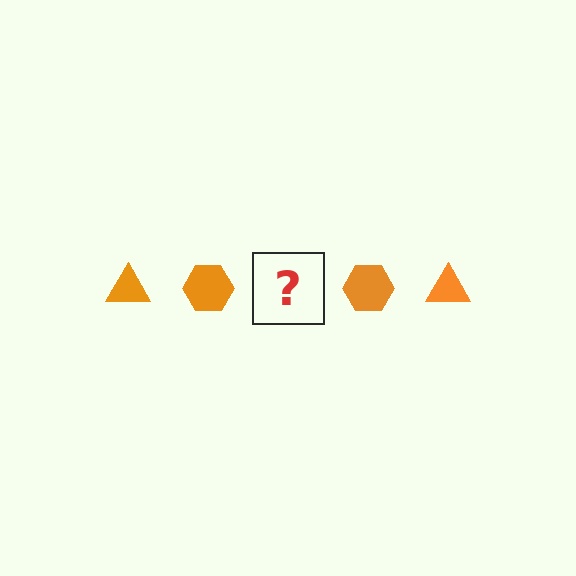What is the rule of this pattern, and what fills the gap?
The rule is that the pattern cycles through triangle, hexagon shapes in orange. The gap should be filled with an orange triangle.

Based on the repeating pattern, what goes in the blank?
The blank should be an orange triangle.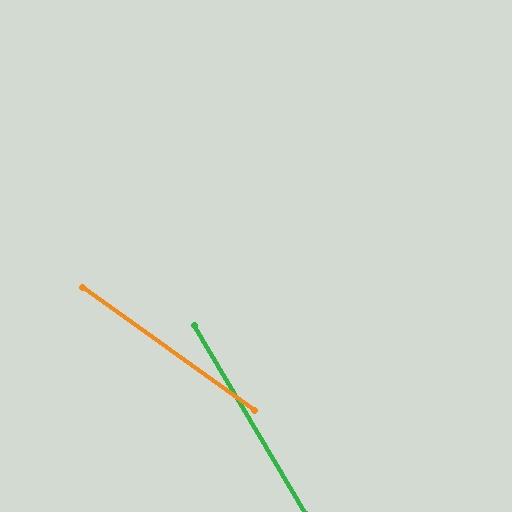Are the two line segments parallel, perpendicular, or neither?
Neither parallel nor perpendicular — they differ by about 24°.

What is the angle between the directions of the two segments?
Approximately 24 degrees.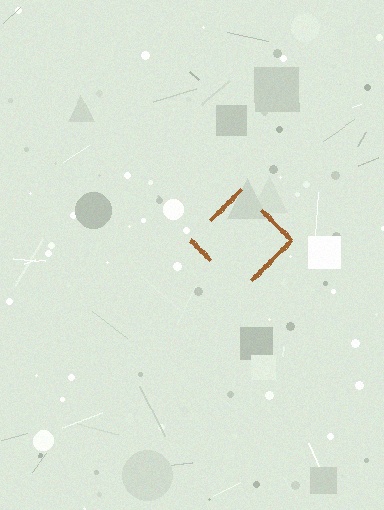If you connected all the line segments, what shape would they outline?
They would outline a diamond.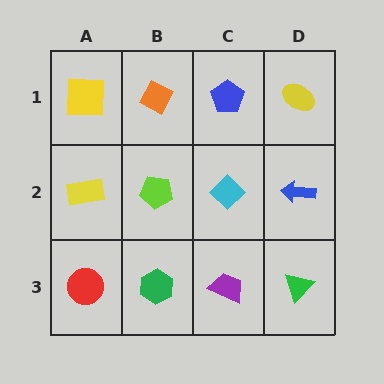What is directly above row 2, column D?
A yellow ellipse.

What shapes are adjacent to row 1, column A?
A yellow rectangle (row 2, column A), an orange diamond (row 1, column B).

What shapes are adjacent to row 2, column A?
A yellow square (row 1, column A), a red circle (row 3, column A), a lime pentagon (row 2, column B).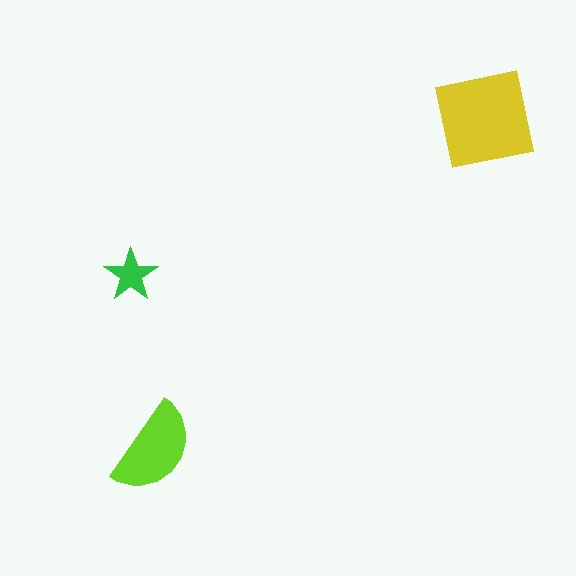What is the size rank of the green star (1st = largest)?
3rd.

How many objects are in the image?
There are 3 objects in the image.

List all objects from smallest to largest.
The green star, the lime semicircle, the yellow square.